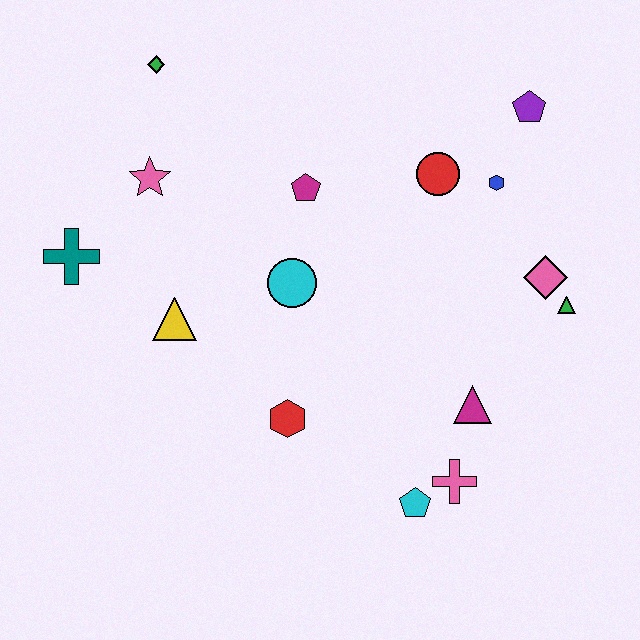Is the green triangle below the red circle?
Yes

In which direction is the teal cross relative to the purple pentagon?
The teal cross is to the left of the purple pentagon.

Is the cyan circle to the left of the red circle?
Yes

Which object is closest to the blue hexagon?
The red circle is closest to the blue hexagon.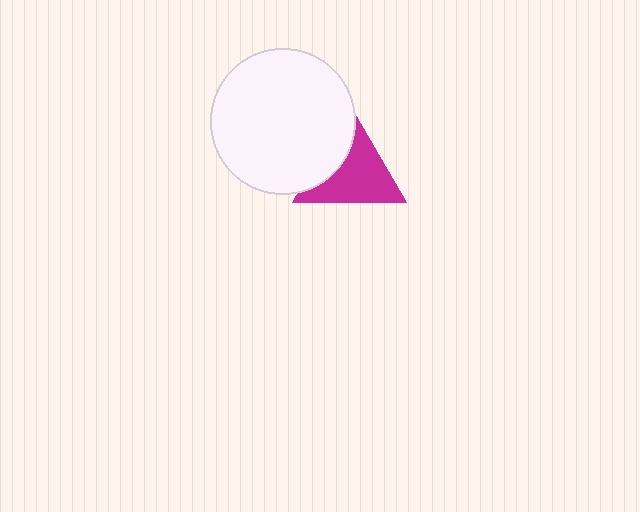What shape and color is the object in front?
The object in front is a white circle.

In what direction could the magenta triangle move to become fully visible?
The magenta triangle could move right. That would shift it out from behind the white circle entirely.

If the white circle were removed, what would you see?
You would see the complete magenta triangle.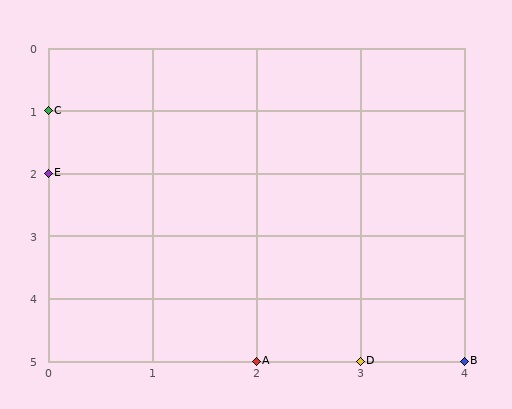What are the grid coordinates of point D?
Point D is at grid coordinates (3, 5).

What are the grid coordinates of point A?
Point A is at grid coordinates (2, 5).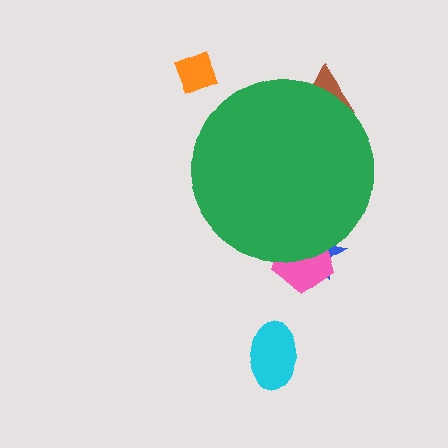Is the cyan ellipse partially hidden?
No, the cyan ellipse is fully visible.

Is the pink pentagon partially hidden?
Yes, the pink pentagon is partially hidden behind the green circle.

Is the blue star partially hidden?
Yes, the blue star is partially hidden behind the green circle.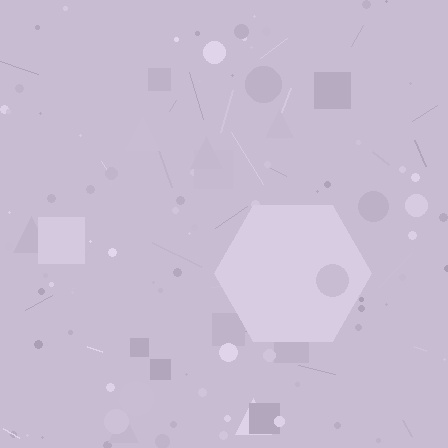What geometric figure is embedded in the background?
A hexagon is embedded in the background.